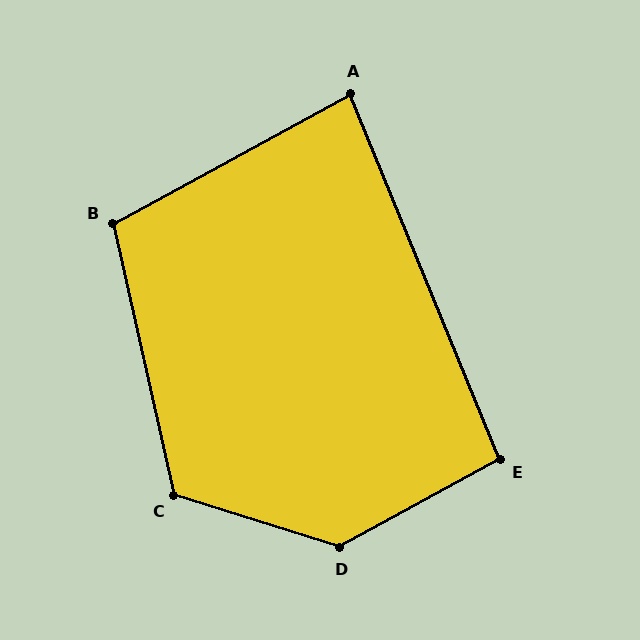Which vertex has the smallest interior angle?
A, at approximately 84 degrees.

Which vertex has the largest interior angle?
D, at approximately 134 degrees.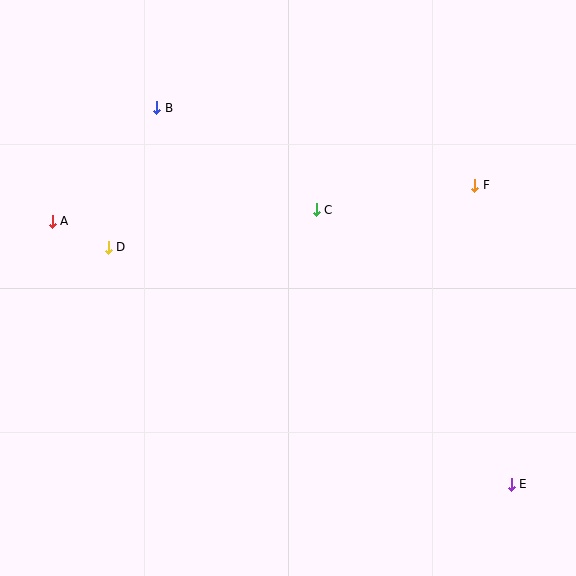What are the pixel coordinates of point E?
Point E is at (511, 484).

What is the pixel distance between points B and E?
The distance between B and E is 517 pixels.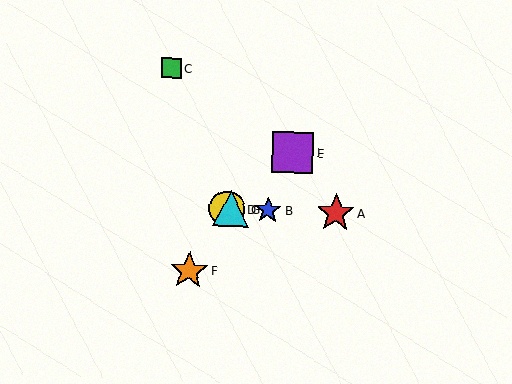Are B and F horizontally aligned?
No, B is at y≈210 and F is at y≈271.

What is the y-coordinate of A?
Object A is at y≈213.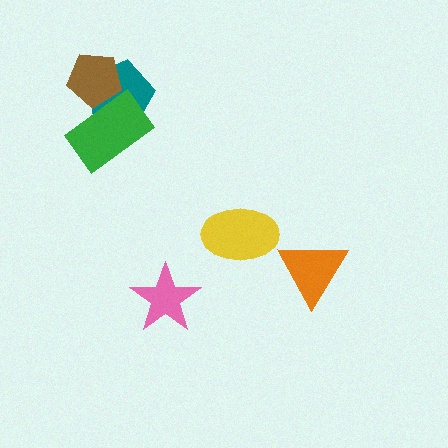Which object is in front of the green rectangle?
The brown pentagon is in front of the green rectangle.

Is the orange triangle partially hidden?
No, no other shape covers it.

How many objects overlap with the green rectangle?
2 objects overlap with the green rectangle.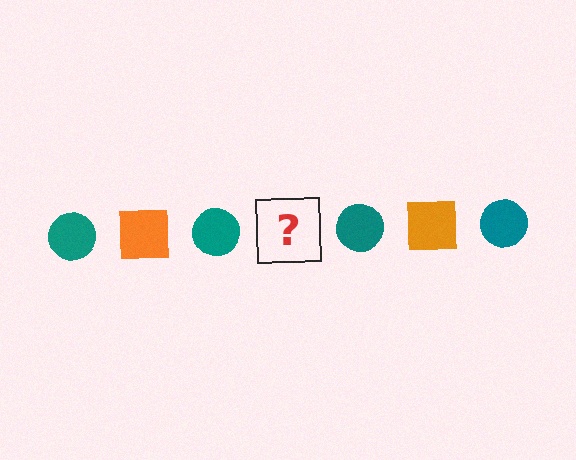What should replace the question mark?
The question mark should be replaced with an orange square.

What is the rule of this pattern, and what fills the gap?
The rule is that the pattern alternates between teal circle and orange square. The gap should be filled with an orange square.